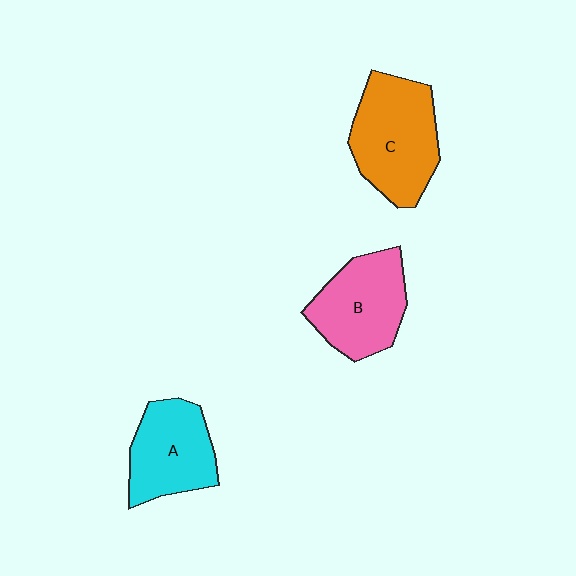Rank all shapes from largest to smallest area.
From largest to smallest: C (orange), B (pink), A (cyan).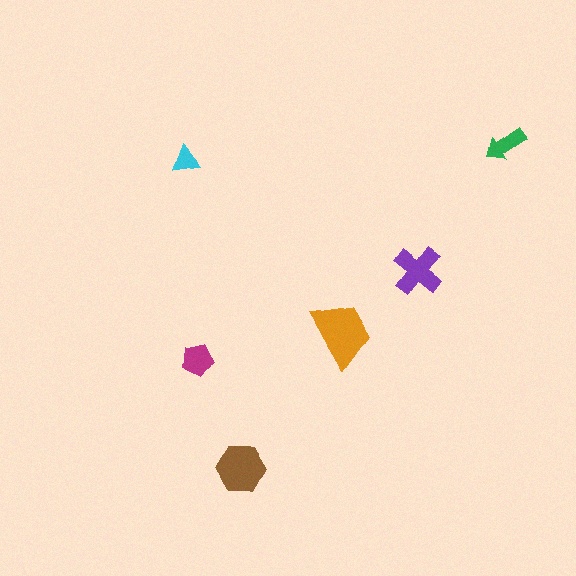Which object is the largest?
The orange trapezoid.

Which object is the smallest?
The cyan triangle.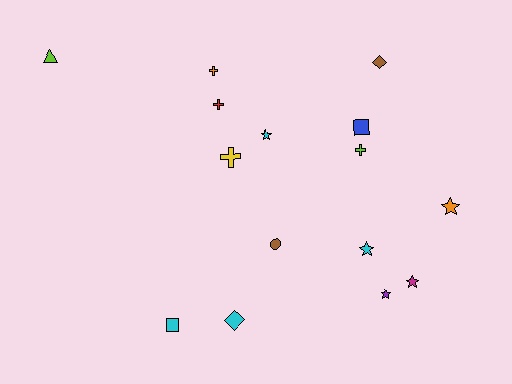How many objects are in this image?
There are 15 objects.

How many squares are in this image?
There are 2 squares.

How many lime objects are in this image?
There are 2 lime objects.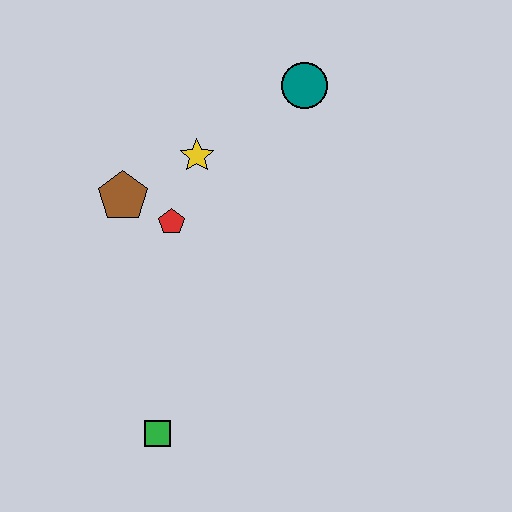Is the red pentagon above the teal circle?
No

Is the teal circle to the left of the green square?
No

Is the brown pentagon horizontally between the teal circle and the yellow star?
No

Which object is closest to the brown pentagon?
The red pentagon is closest to the brown pentagon.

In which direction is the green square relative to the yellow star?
The green square is below the yellow star.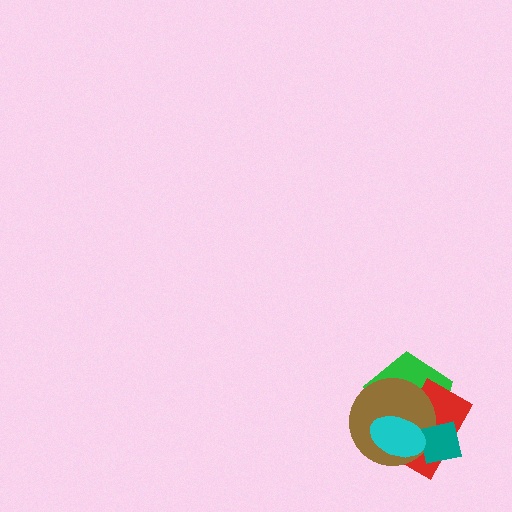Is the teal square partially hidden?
Yes, it is partially covered by another shape.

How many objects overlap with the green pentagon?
4 objects overlap with the green pentagon.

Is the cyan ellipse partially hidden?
No, no other shape covers it.